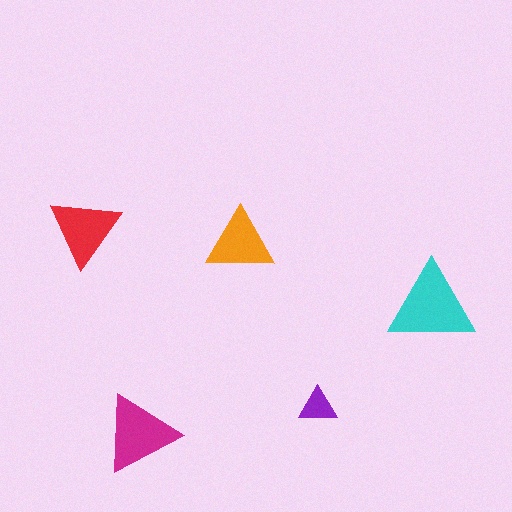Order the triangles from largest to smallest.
the cyan one, the magenta one, the red one, the orange one, the purple one.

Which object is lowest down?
The magenta triangle is bottommost.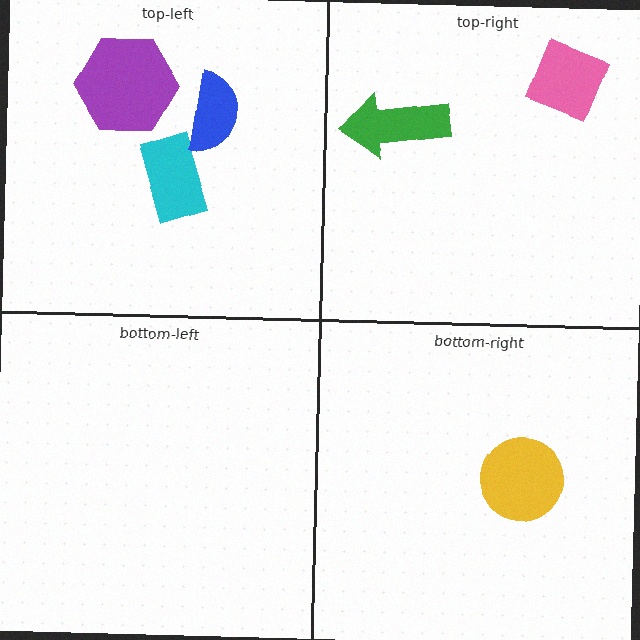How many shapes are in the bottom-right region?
1.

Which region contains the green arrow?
The top-right region.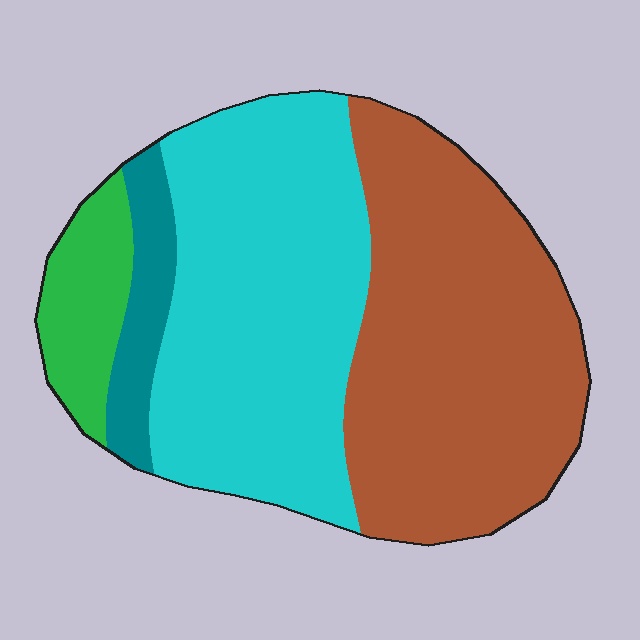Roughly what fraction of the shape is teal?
Teal takes up about one tenth (1/10) of the shape.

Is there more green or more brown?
Brown.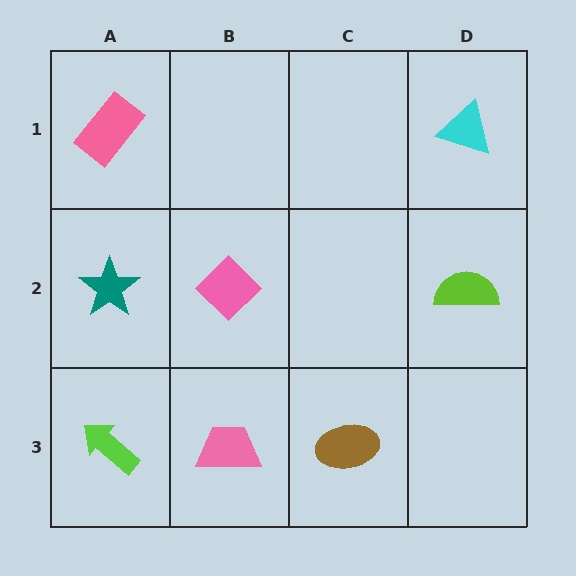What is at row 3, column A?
A lime arrow.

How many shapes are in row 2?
3 shapes.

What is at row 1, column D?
A cyan triangle.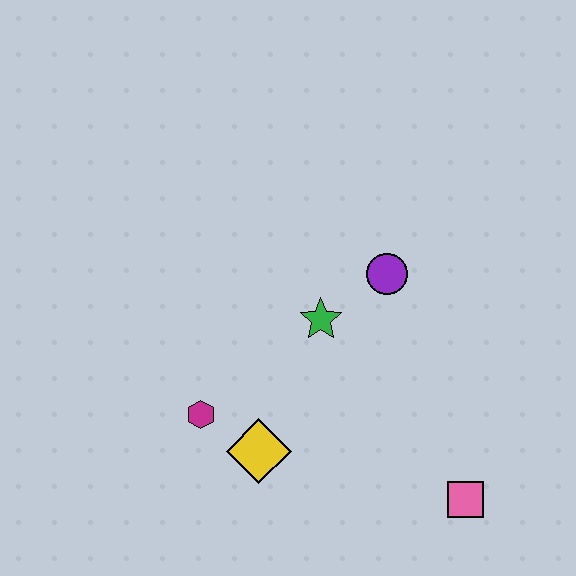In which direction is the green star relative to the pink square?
The green star is above the pink square.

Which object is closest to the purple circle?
The green star is closest to the purple circle.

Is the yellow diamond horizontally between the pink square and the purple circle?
No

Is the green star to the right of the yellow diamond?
Yes